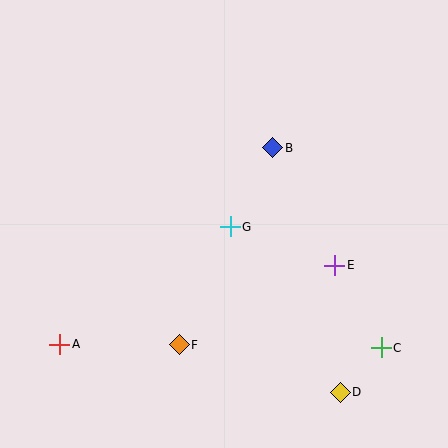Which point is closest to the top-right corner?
Point B is closest to the top-right corner.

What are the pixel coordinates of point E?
Point E is at (335, 265).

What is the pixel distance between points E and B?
The distance between E and B is 133 pixels.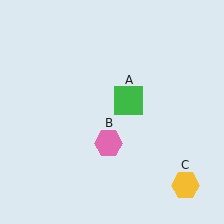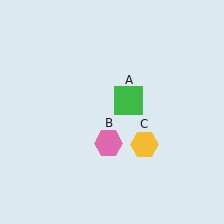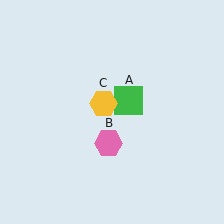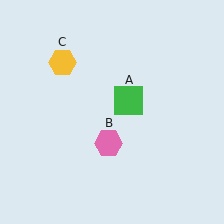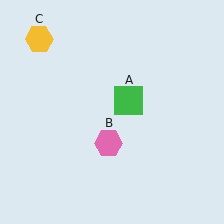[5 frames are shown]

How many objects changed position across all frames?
1 object changed position: yellow hexagon (object C).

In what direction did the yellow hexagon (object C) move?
The yellow hexagon (object C) moved up and to the left.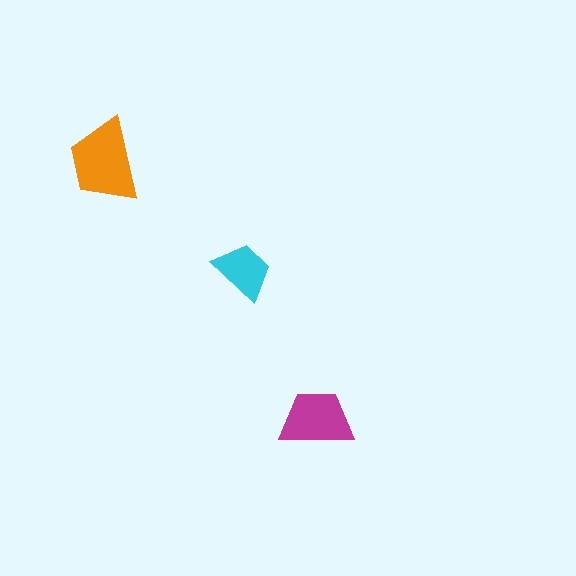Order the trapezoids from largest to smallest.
the orange one, the magenta one, the cyan one.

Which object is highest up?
The orange trapezoid is topmost.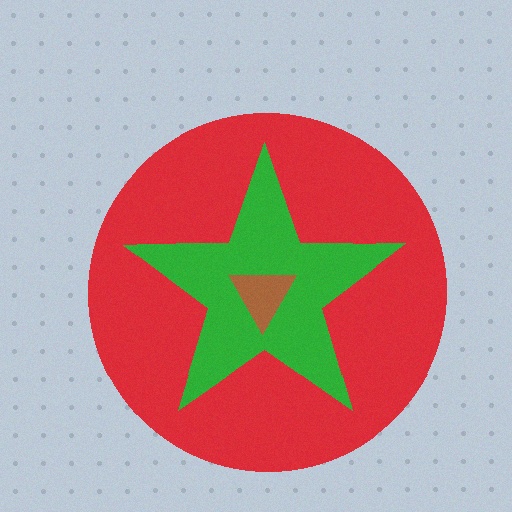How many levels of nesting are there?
3.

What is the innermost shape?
The brown triangle.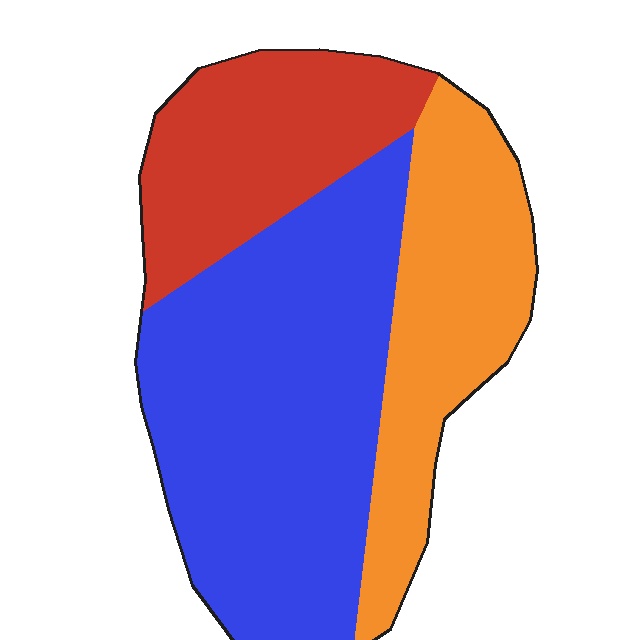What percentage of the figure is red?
Red covers about 25% of the figure.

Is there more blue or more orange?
Blue.